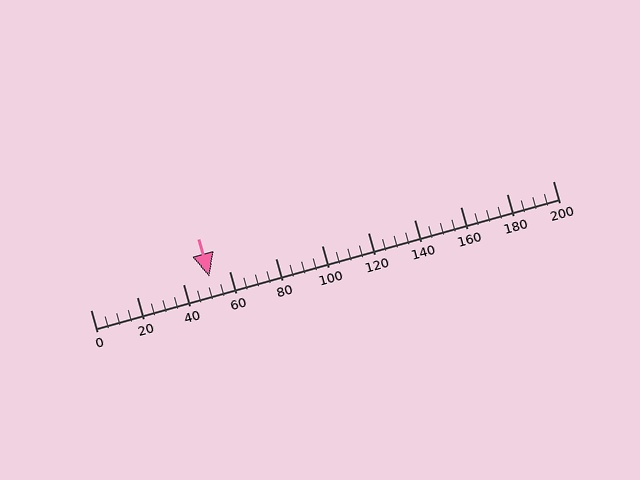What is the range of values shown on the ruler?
The ruler shows values from 0 to 200.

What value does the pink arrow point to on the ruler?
The pink arrow points to approximately 52.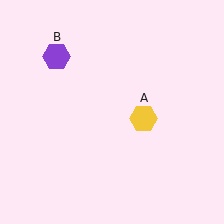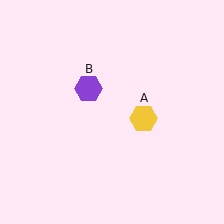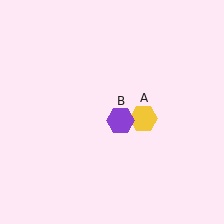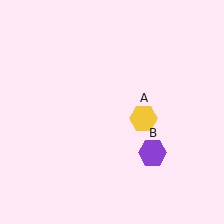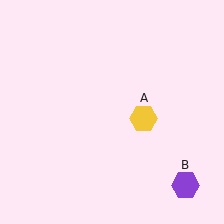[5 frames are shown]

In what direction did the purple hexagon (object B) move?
The purple hexagon (object B) moved down and to the right.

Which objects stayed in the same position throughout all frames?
Yellow hexagon (object A) remained stationary.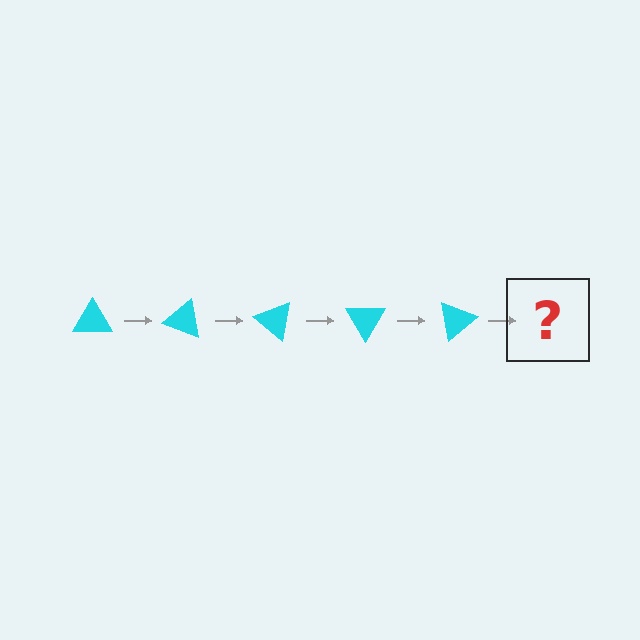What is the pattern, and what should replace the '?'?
The pattern is that the triangle rotates 20 degrees each step. The '?' should be a cyan triangle rotated 100 degrees.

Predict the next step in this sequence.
The next step is a cyan triangle rotated 100 degrees.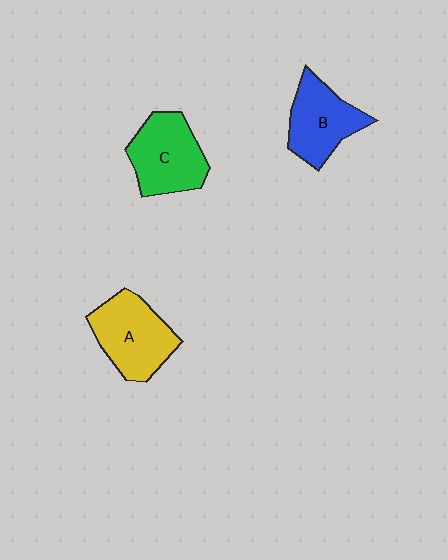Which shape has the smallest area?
Shape B (blue).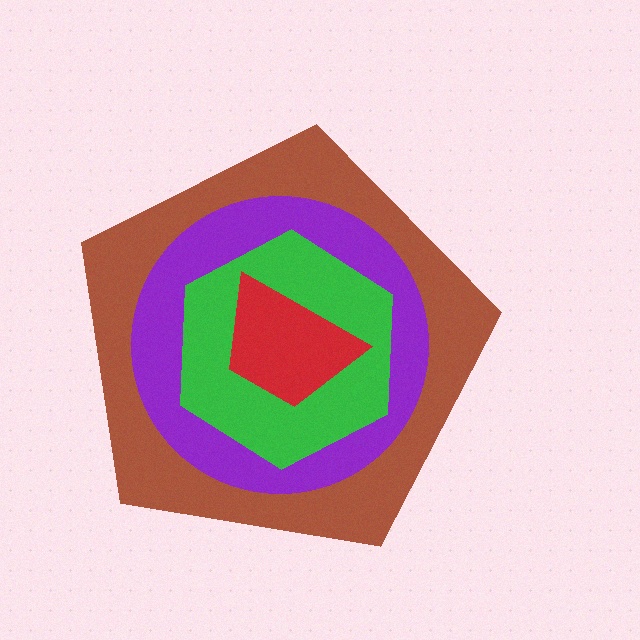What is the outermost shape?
The brown pentagon.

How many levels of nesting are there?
4.